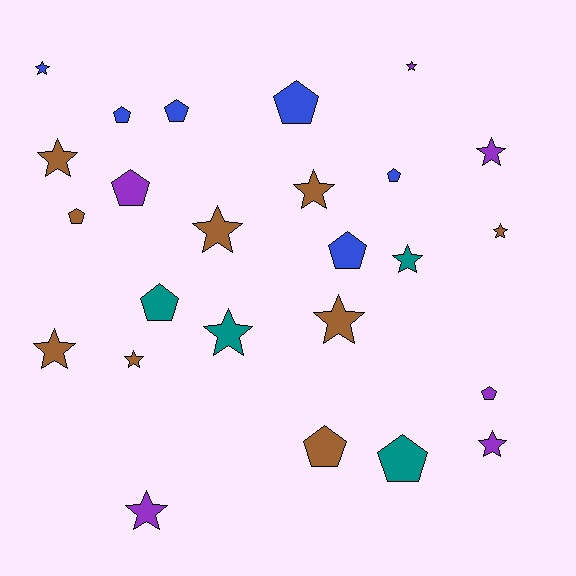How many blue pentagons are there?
There are 5 blue pentagons.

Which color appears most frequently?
Brown, with 9 objects.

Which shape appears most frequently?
Star, with 14 objects.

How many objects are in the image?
There are 25 objects.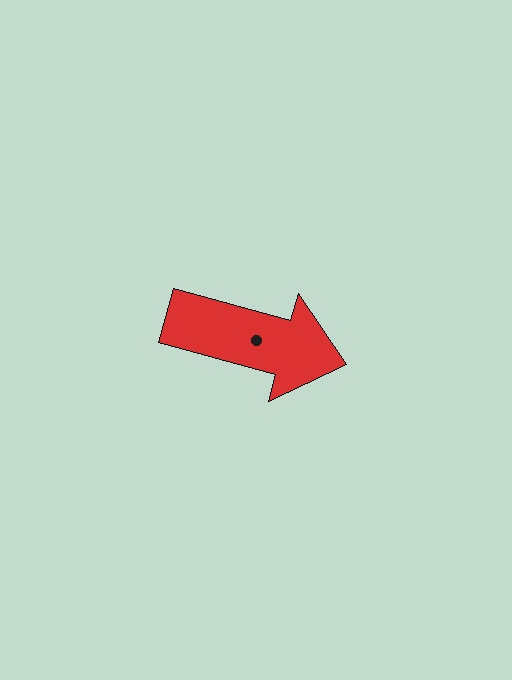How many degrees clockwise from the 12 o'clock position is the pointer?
Approximately 105 degrees.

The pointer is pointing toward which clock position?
Roughly 4 o'clock.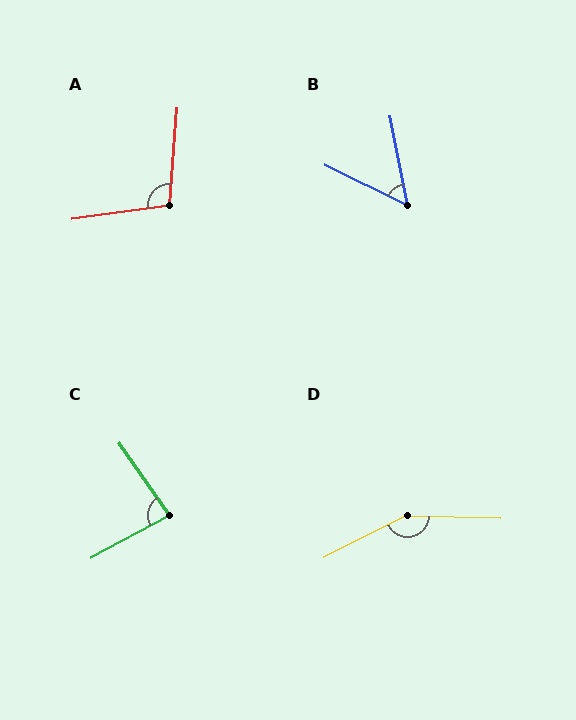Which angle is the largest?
D, at approximately 152 degrees.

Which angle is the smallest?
B, at approximately 53 degrees.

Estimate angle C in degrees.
Approximately 84 degrees.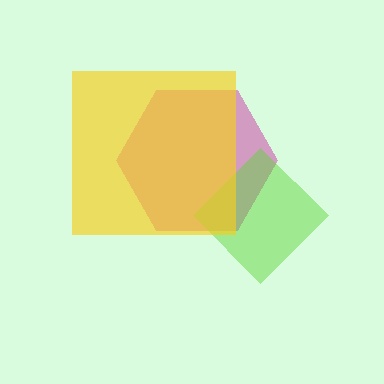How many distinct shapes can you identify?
There are 3 distinct shapes: a magenta hexagon, a lime diamond, a yellow square.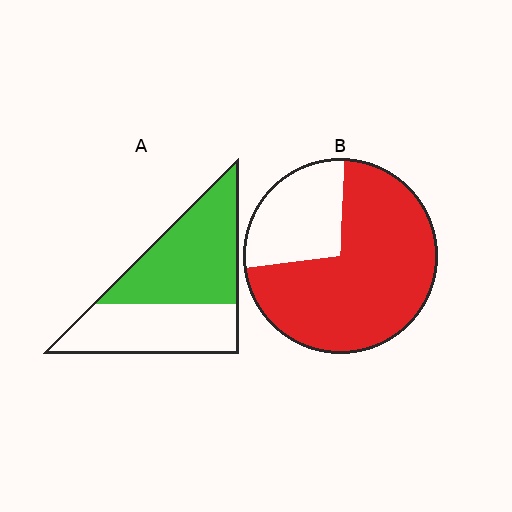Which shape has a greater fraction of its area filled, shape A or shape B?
Shape B.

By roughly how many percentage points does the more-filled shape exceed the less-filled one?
By roughly 15 percentage points (B over A).